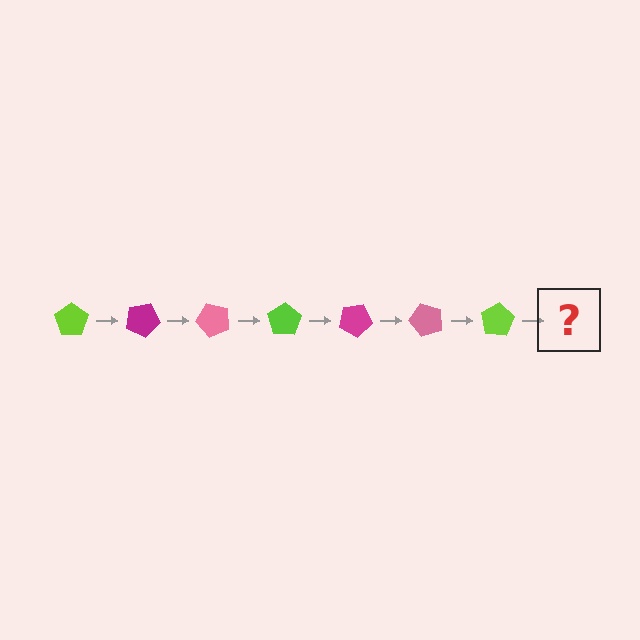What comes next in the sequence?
The next element should be a magenta pentagon, rotated 175 degrees from the start.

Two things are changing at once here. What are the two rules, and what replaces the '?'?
The two rules are that it rotates 25 degrees each step and the color cycles through lime, magenta, and pink. The '?' should be a magenta pentagon, rotated 175 degrees from the start.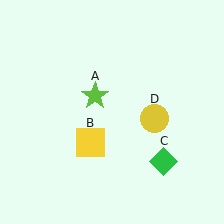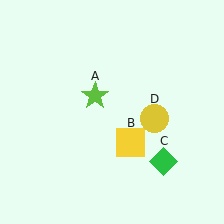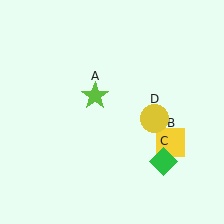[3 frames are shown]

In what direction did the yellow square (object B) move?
The yellow square (object B) moved right.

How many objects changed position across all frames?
1 object changed position: yellow square (object B).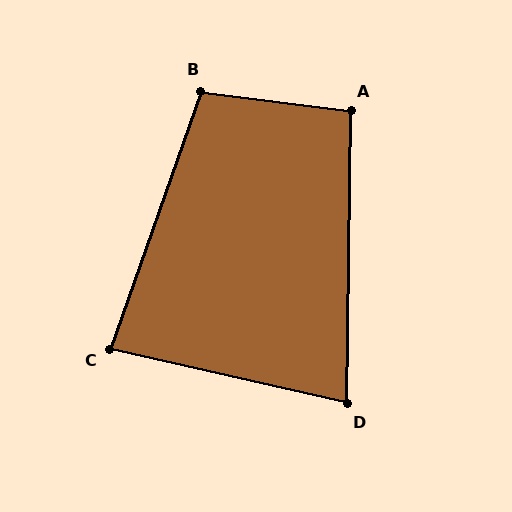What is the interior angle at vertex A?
Approximately 97 degrees (obtuse).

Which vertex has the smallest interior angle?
D, at approximately 78 degrees.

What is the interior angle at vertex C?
Approximately 83 degrees (acute).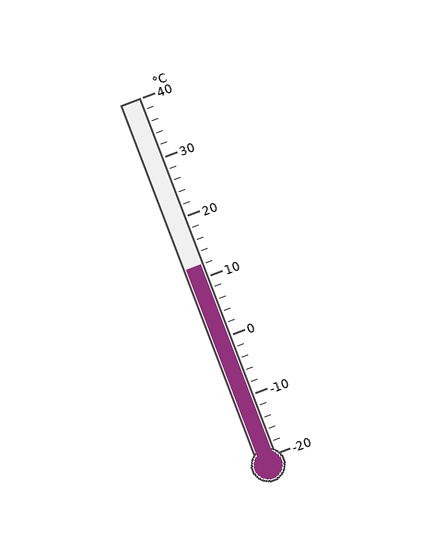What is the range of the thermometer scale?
The thermometer scale ranges from -20°C to 40°C.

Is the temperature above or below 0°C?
The temperature is above 0°C.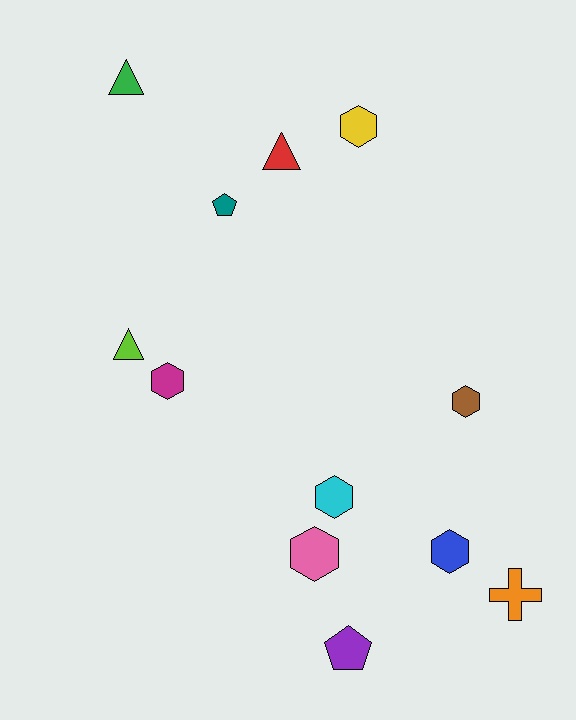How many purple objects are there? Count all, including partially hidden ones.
There is 1 purple object.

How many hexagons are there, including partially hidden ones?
There are 6 hexagons.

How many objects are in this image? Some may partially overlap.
There are 12 objects.